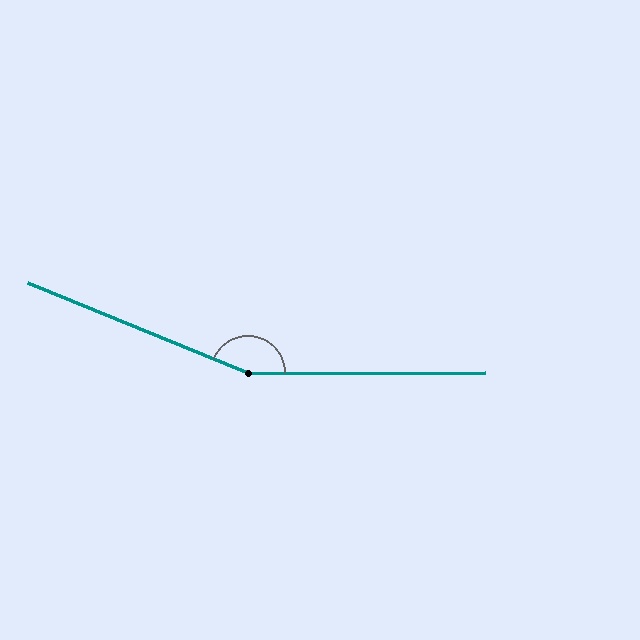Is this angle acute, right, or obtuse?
It is obtuse.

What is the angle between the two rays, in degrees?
Approximately 158 degrees.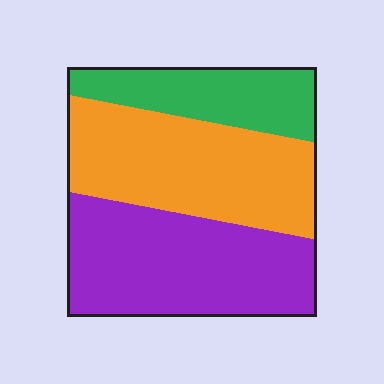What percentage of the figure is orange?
Orange covers around 40% of the figure.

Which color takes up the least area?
Green, at roughly 20%.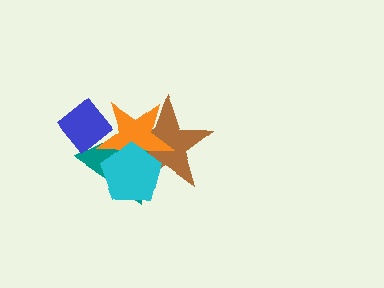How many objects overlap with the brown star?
3 objects overlap with the brown star.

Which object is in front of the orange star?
The cyan pentagon is in front of the orange star.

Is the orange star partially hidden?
Yes, it is partially covered by another shape.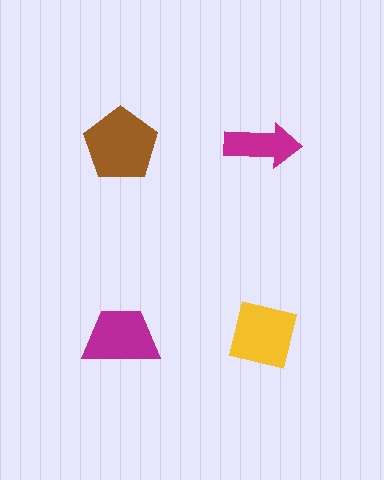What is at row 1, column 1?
A brown pentagon.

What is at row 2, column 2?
A yellow square.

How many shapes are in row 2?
2 shapes.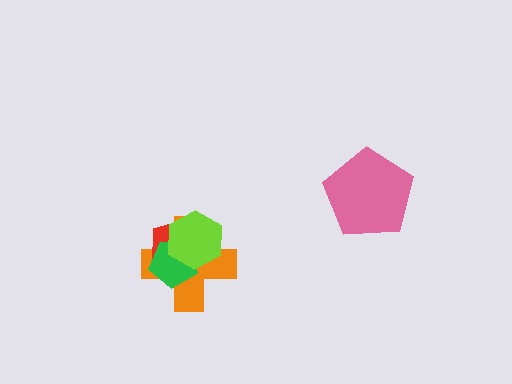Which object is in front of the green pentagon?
The lime hexagon is in front of the green pentagon.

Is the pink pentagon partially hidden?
No, no other shape covers it.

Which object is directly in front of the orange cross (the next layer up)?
The red pentagon is directly in front of the orange cross.